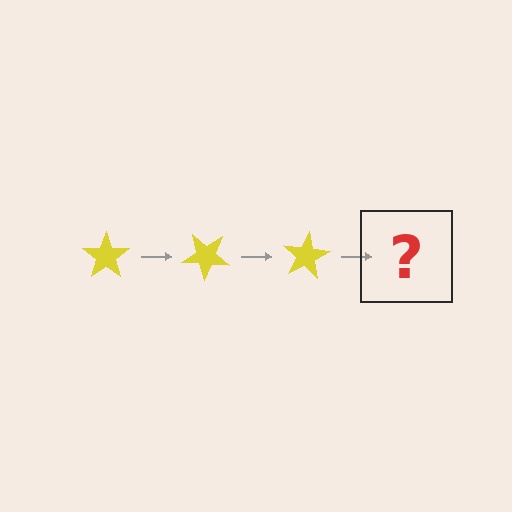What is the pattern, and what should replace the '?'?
The pattern is that the star rotates 40 degrees each step. The '?' should be a yellow star rotated 120 degrees.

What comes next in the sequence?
The next element should be a yellow star rotated 120 degrees.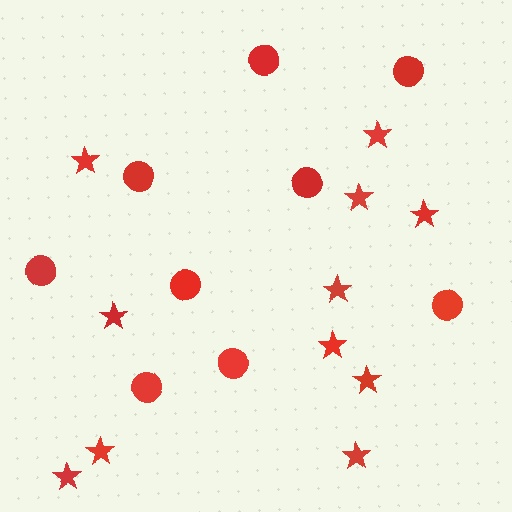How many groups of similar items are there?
There are 2 groups: one group of circles (9) and one group of stars (11).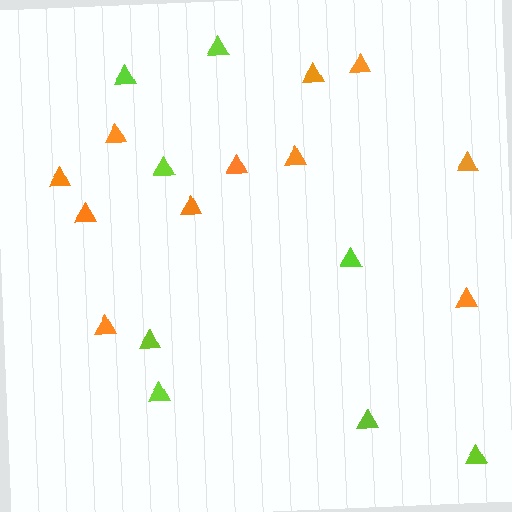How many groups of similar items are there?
There are 2 groups: one group of lime triangles (8) and one group of orange triangles (11).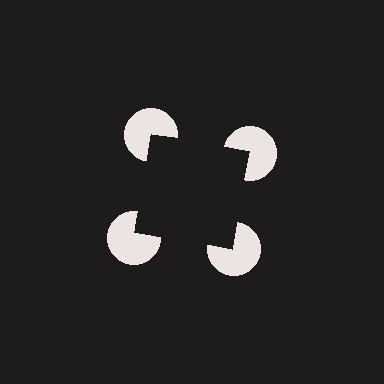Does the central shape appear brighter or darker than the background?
It typically appears slightly darker than the background, even though no actual brightness change is drawn.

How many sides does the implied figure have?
4 sides.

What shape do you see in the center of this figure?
An illusory square — its edges are inferred from the aligned wedge cuts in the pac-man discs, not physically drawn.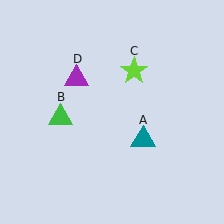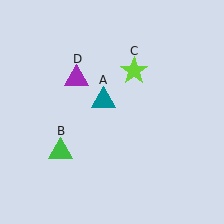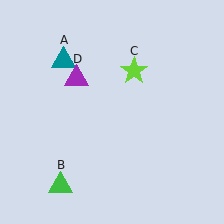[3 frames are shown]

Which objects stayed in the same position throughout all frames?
Lime star (object C) and purple triangle (object D) remained stationary.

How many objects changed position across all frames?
2 objects changed position: teal triangle (object A), green triangle (object B).